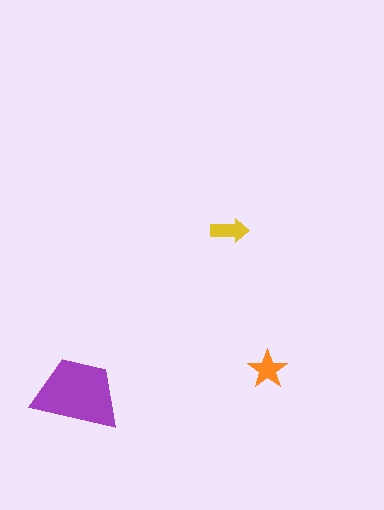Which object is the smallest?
The yellow arrow.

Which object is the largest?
The purple trapezoid.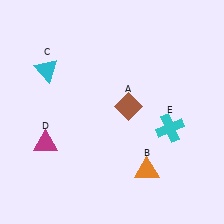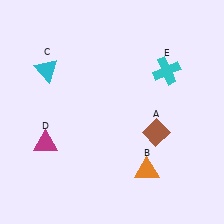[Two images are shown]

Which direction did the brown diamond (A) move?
The brown diamond (A) moved right.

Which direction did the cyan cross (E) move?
The cyan cross (E) moved up.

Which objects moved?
The objects that moved are: the brown diamond (A), the cyan cross (E).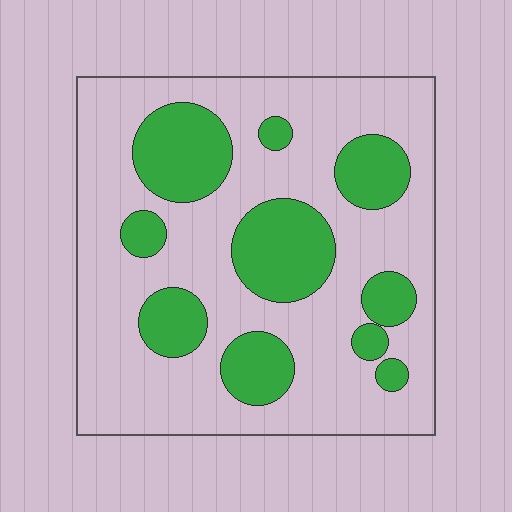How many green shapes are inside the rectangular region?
10.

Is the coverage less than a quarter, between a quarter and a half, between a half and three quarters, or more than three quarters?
Between a quarter and a half.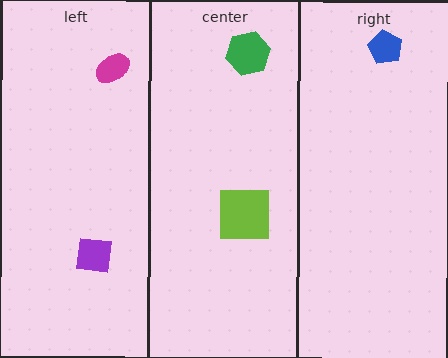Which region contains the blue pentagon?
The right region.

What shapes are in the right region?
The blue pentagon.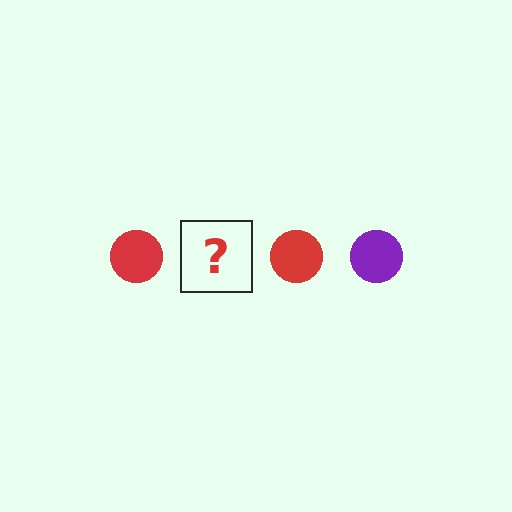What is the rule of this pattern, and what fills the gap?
The rule is that the pattern cycles through red, purple circles. The gap should be filled with a purple circle.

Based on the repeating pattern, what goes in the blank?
The blank should be a purple circle.